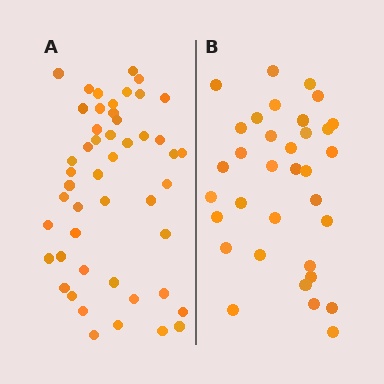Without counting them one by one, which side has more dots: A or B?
Region A (the left region) has more dots.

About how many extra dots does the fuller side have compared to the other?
Region A has approximately 15 more dots than region B.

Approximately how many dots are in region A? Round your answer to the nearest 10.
About 50 dots. (The exact count is 49, which rounds to 50.)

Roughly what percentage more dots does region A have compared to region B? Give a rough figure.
About 45% more.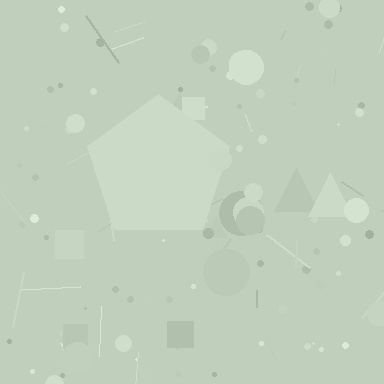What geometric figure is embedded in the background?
A pentagon is embedded in the background.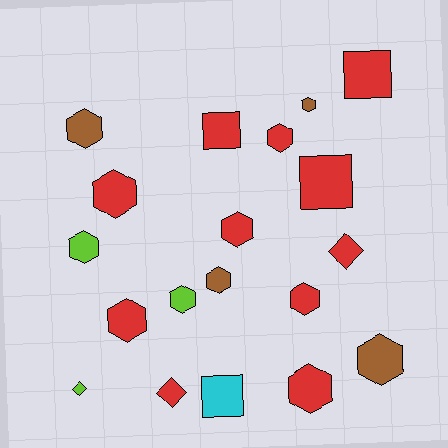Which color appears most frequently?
Red, with 11 objects.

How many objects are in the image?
There are 19 objects.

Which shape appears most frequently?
Hexagon, with 12 objects.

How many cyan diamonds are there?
There are no cyan diamonds.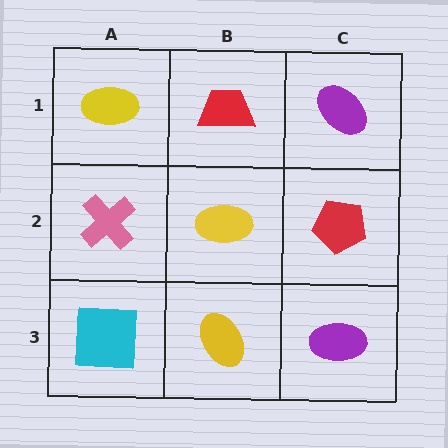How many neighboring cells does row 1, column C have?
2.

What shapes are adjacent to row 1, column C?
A red pentagon (row 2, column C), a red trapezoid (row 1, column B).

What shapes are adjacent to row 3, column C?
A red pentagon (row 2, column C), a yellow ellipse (row 3, column B).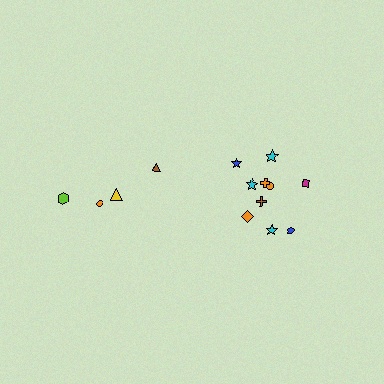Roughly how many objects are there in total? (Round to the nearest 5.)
Roughly 15 objects in total.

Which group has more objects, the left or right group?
The right group.